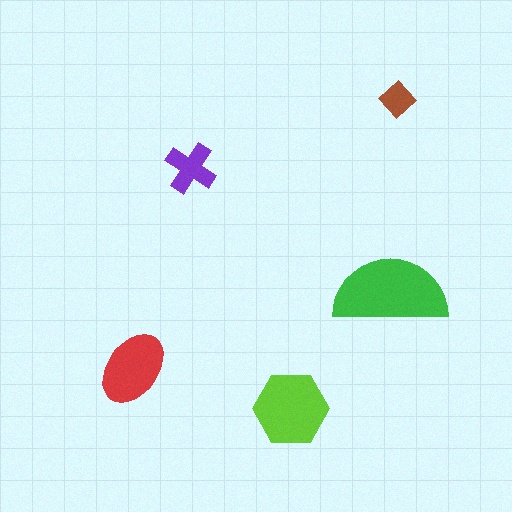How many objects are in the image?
There are 5 objects in the image.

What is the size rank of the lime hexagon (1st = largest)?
2nd.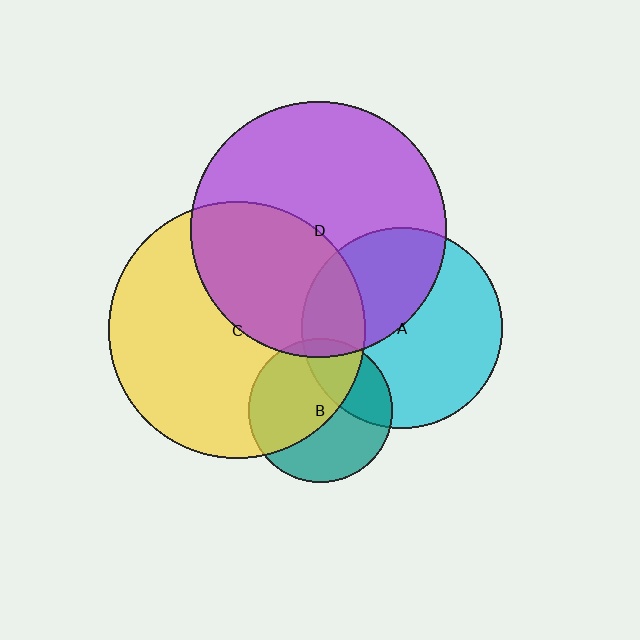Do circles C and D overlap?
Yes.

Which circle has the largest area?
Circle C (yellow).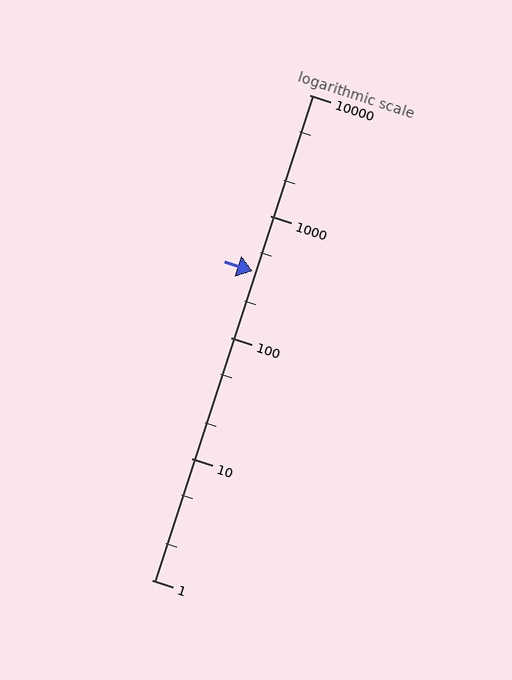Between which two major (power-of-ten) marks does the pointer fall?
The pointer is between 100 and 1000.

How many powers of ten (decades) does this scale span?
The scale spans 4 decades, from 1 to 10000.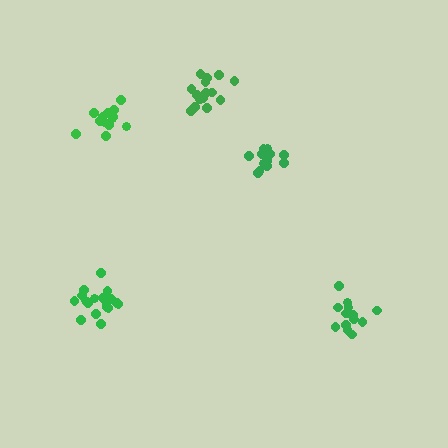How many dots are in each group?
Group 1: 18 dots, Group 2: 15 dots, Group 3: 14 dots, Group 4: 13 dots, Group 5: 15 dots (75 total).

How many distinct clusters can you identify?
There are 5 distinct clusters.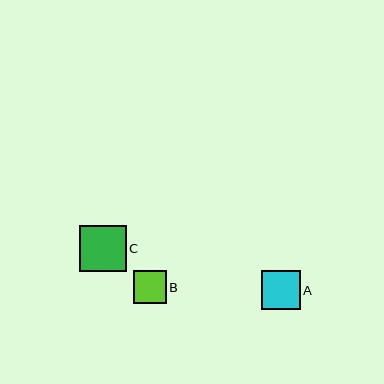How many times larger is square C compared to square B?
Square C is approximately 1.4 times the size of square B.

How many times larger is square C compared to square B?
Square C is approximately 1.4 times the size of square B.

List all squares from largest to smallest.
From largest to smallest: C, A, B.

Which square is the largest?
Square C is the largest with a size of approximately 47 pixels.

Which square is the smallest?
Square B is the smallest with a size of approximately 33 pixels.